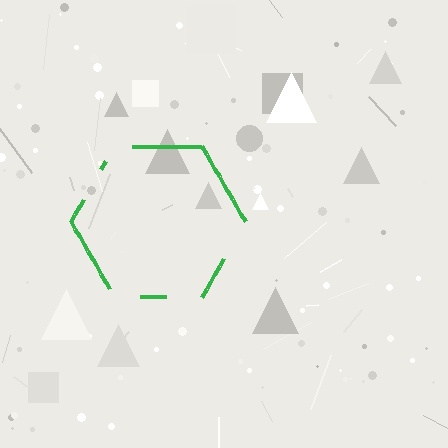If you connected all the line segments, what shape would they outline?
They would outline a hexagon.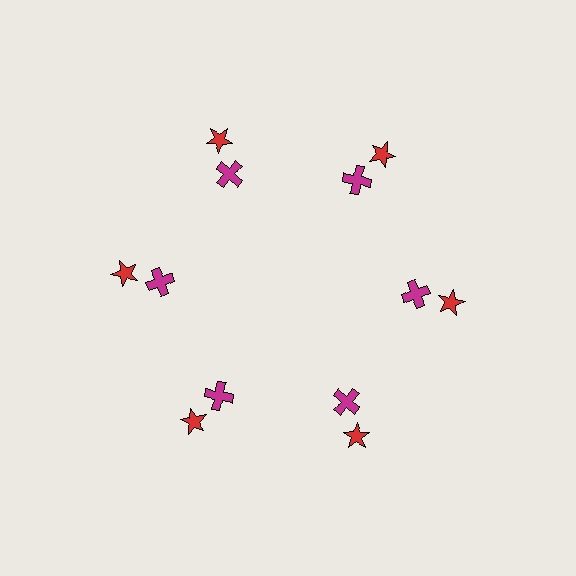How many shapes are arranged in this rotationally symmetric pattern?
There are 12 shapes, arranged in 6 groups of 2.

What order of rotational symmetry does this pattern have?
This pattern has 6-fold rotational symmetry.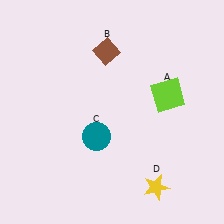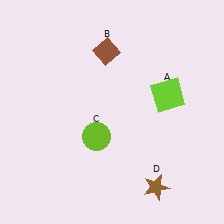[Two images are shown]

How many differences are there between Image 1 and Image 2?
There are 2 differences between the two images.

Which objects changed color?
C changed from teal to lime. D changed from yellow to brown.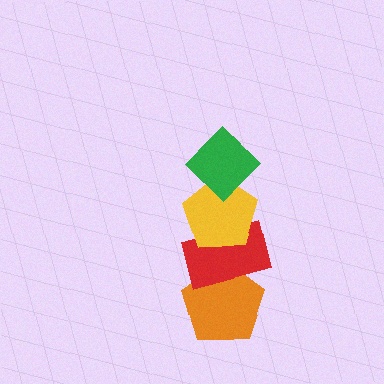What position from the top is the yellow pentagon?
The yellow pentagon is 2nd from the top.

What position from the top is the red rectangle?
The red rectangle is 3rd from the top.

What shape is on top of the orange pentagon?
The red rectangle is on top of the orange pentagon.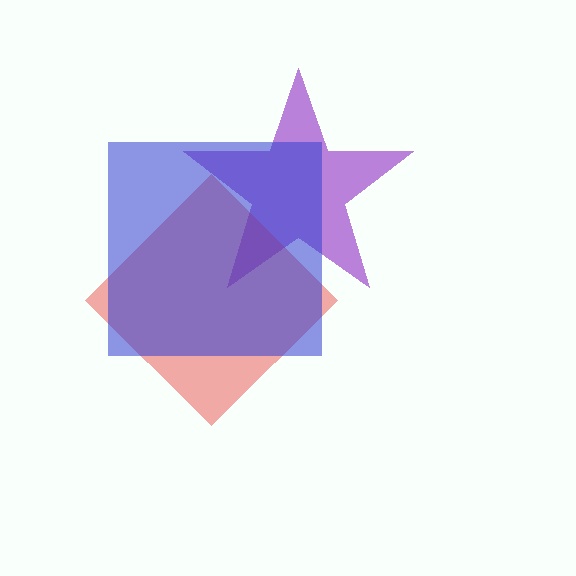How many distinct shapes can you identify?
There are 3 distinct shapes: a purple star, a red diamond, a blue square.